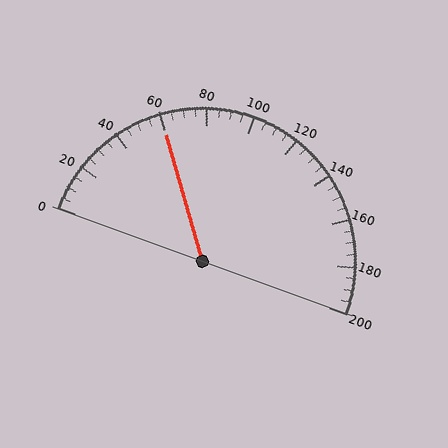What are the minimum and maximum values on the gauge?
The gauge ranges from 0 to 200.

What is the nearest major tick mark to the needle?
The nearest major tick mark is 60.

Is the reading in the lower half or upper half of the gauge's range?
The reading is in the lower half of the range (0 to 200).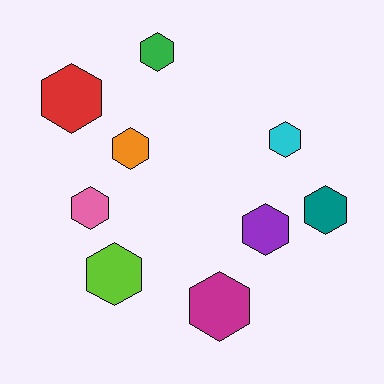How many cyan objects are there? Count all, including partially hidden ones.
There is 1 cyan object.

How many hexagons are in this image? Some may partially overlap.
There are 9 hexagons.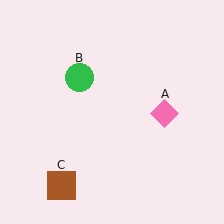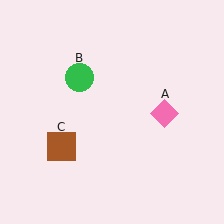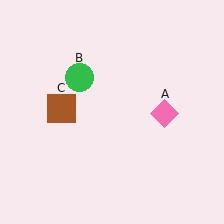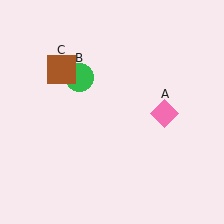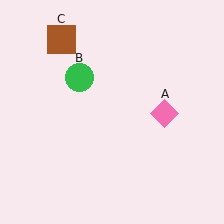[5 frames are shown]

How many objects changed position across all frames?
1 object changed position: brown square (object C).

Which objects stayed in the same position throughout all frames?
Pink diamond (object A) and green circle (object B) remained stationary.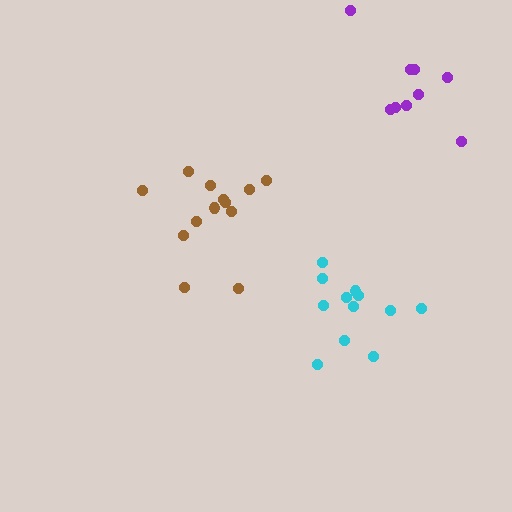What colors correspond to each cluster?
The clusters are colored: cyan, purple, brown.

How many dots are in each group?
Group 1: 12 dots, Group 2: 9 dots, Group 3: 13 dots (34 total).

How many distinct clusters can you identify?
There are 3 distinct clusters.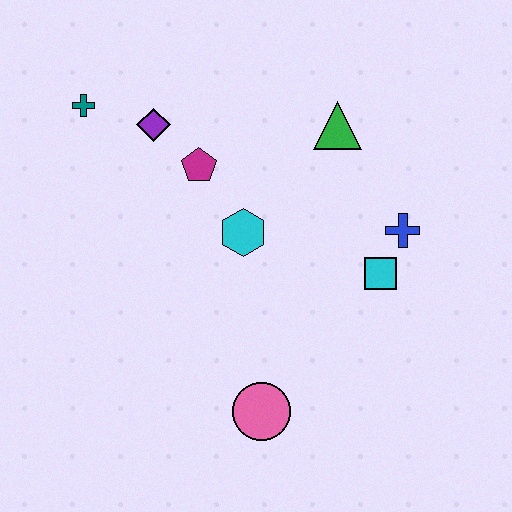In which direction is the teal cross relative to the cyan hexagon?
The teal cross is to the left of the cyan hexagon.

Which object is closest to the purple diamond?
The magenta pentagon is closest to the purple diamond.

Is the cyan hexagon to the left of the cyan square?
Yes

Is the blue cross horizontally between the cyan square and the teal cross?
No